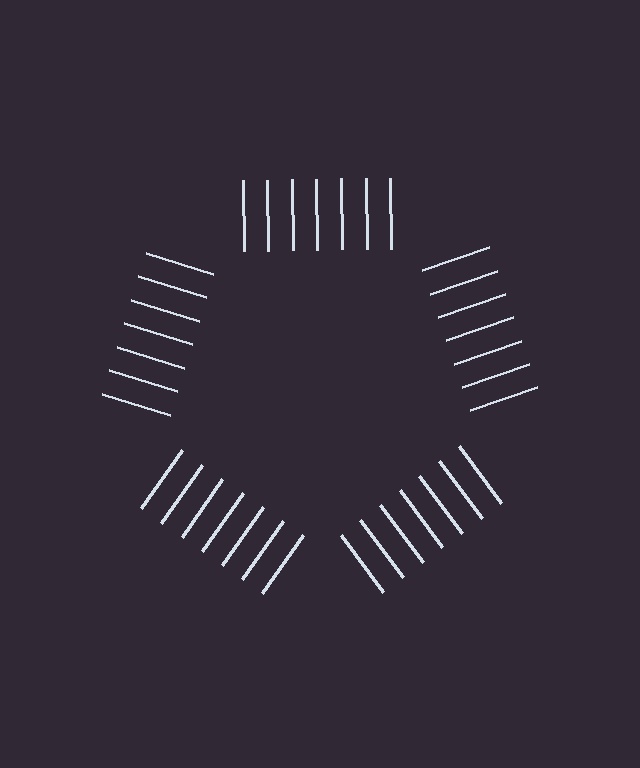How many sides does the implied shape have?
5 sides — the line-ends trace a pentagon.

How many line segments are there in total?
35 — 7 along each of the 5 edges.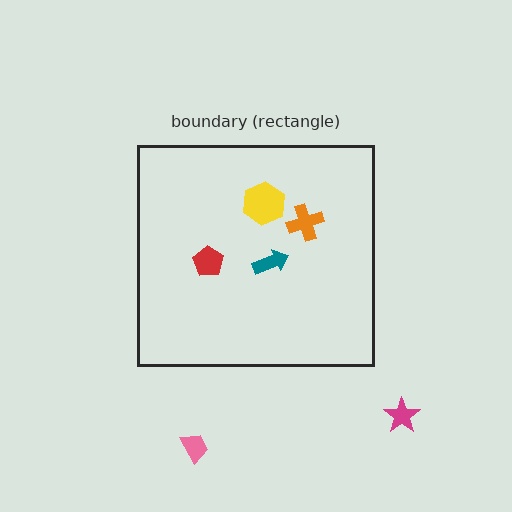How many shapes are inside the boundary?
4 inside, 2 outside.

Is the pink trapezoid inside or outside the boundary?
Outside.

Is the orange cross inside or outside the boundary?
Inside.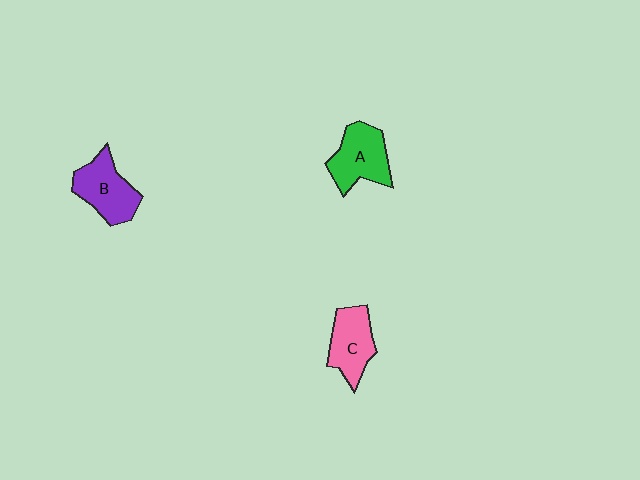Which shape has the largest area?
Shape B (purple).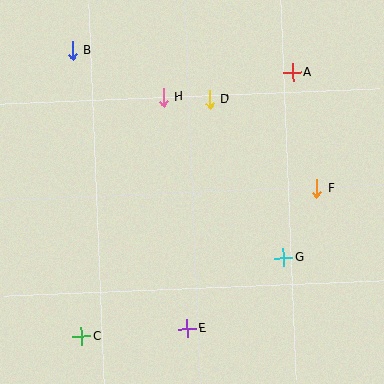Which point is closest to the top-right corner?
Point A is closest to the top-right corner.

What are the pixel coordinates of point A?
Point A is at (293, 73).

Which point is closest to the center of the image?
Point D at (209, 99) is closest to the center.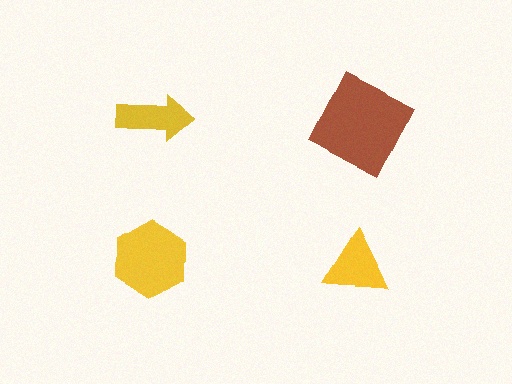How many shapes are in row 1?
2 shapes.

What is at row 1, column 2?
A brown square.